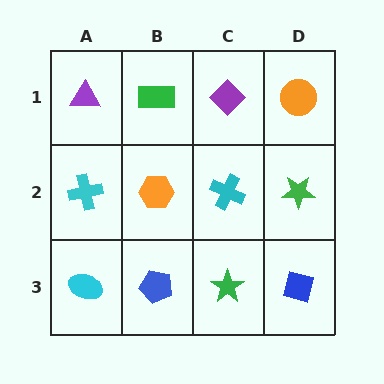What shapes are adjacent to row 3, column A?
A cyan cross (row 2, column A), a blue pentagon (row 3, column B).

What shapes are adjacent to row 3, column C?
A cyan cross (row 2, column C), a blue pentagon (row 3, column B), a blue diamond (row 3, column D).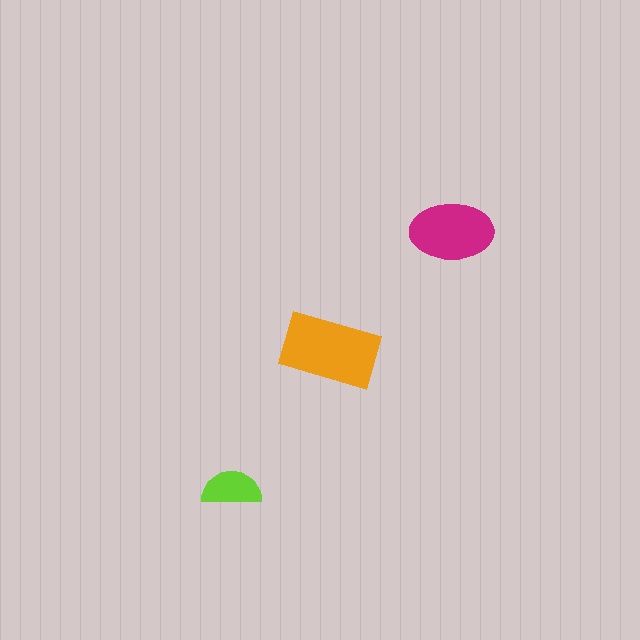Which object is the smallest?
The lime semicircle.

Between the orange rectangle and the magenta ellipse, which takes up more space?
The orange rectangle.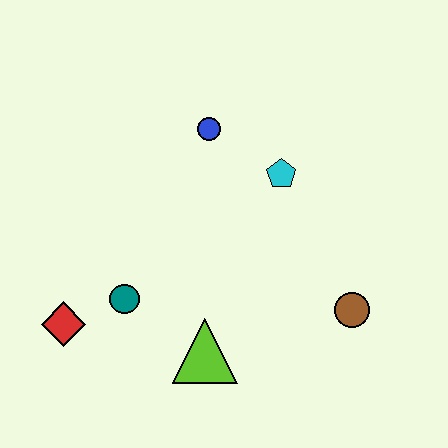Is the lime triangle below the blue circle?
Yes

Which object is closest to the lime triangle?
The teal circle is closest to the lime triangle.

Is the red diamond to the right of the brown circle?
No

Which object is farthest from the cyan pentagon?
The red diamond is farthest from the cyan pentagon.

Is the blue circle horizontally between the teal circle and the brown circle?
Yes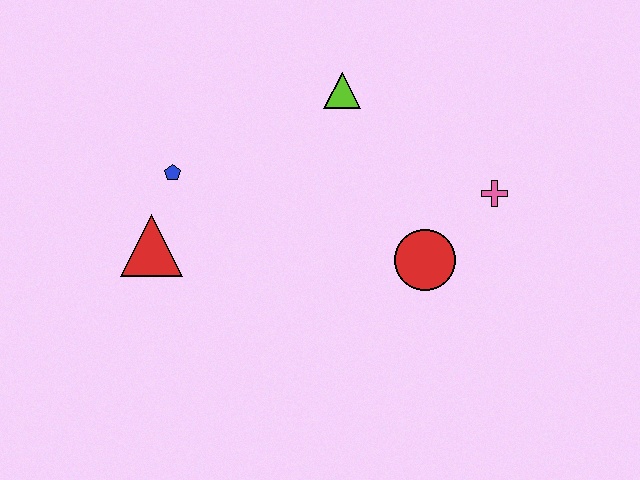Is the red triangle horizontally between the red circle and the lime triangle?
No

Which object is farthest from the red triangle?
The pink cross is farthest from the red triangle.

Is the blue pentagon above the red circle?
Yes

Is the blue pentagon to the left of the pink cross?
Yes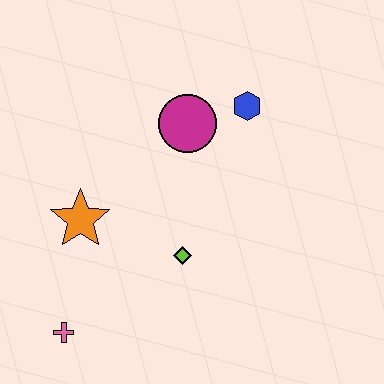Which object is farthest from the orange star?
The blue hexagon is farthest from the orange star.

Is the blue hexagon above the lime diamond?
Yes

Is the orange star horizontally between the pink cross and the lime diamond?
Yes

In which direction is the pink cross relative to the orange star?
The pink cross is below the orange star.